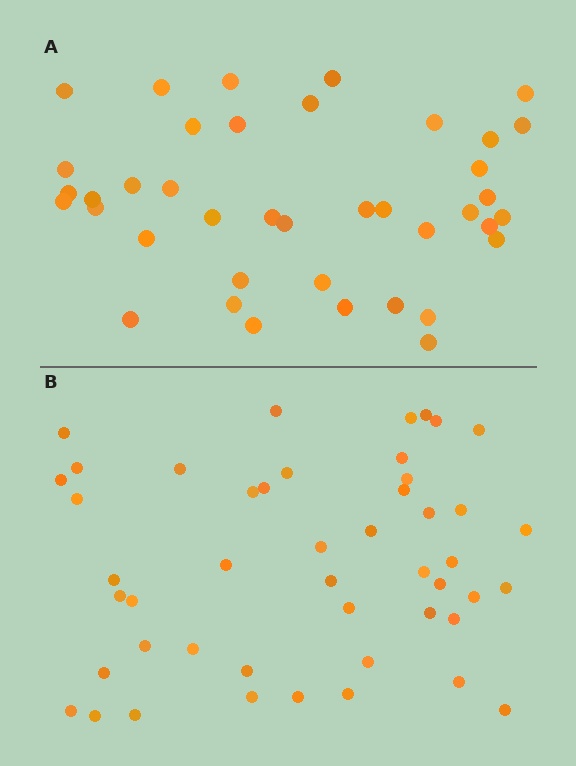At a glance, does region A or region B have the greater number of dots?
Region B (the bottom region) has more dots.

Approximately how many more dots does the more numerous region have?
Region B has roughly 8 or so more dots than region A.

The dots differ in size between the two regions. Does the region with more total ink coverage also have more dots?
No. Region A has more total ink coverage because its dots are larger, but region B actually contains more individual dots. Total area can be misleading — the number of items is what matters here.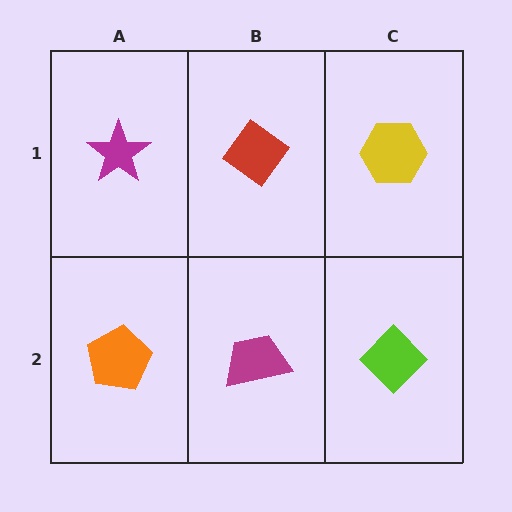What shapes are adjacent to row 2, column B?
A red diamond (row 1, column B), an orange pentagon (row 2, column A), a lime diamond (row 2, column C).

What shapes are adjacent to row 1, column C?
A lime diamond (row 2, column C), a red diamond (row 1, column B).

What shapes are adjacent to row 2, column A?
A magenta star (row 1, column A), a magenta trapezoid (row 2, column B).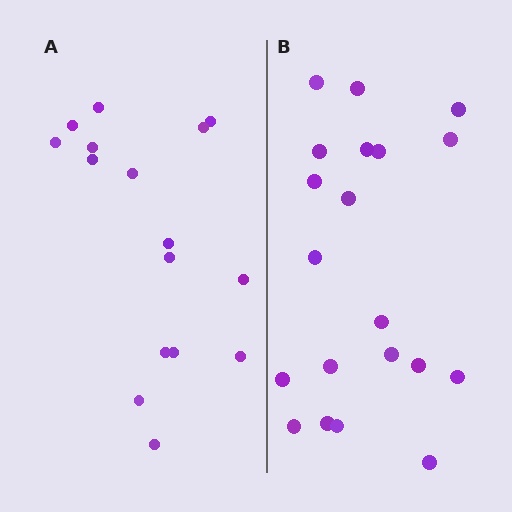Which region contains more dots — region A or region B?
Region B (the right region) has more dots.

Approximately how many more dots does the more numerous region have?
Region B has about 4 more dots than region A.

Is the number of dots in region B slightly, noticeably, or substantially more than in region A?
Region B has noticeably more, but not dramatically so. The ratio is roughly 1.2 to 1.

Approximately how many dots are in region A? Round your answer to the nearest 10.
About 20 dots. (The exact count is 16, which rounds to 20.)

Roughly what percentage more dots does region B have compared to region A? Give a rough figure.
About 25% more.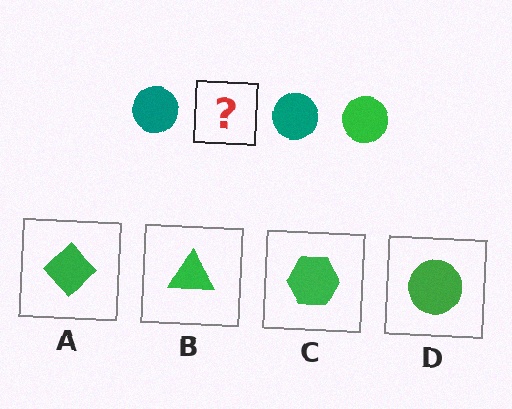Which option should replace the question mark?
Option D.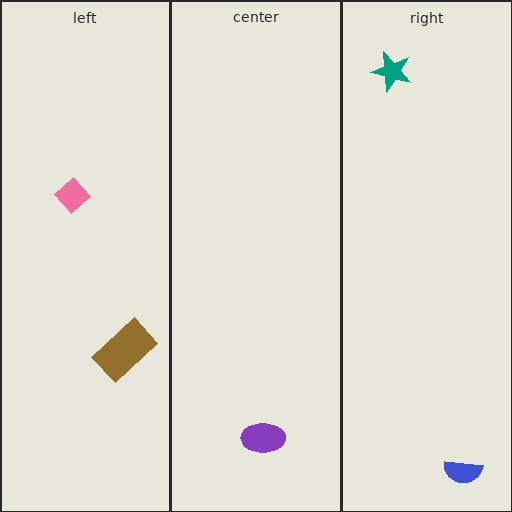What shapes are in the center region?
The purple ellipse.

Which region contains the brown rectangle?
The left region.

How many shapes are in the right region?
2.